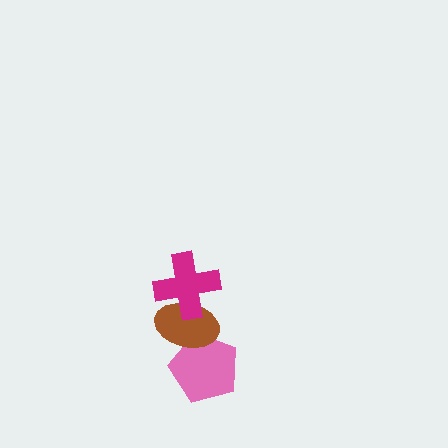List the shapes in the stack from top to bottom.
From top to bottom: the magenta cross, the brown ellipse, the pink pentagon.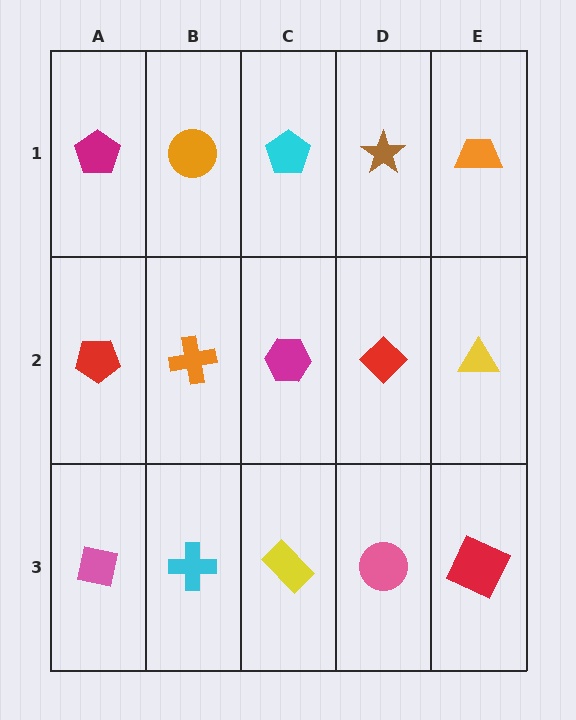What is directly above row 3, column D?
A red diamond.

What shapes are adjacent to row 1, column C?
A magenta hexagon (row 2, column C), an orange circle (row 1, column B), a brown star (row 1, column D).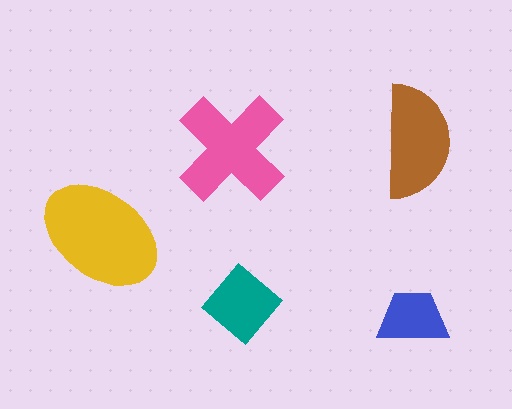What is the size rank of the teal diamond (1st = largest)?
4th.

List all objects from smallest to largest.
The blue trapezoid, the teal diamond, the brown semicircle, the pink cross, the yellow ellipse.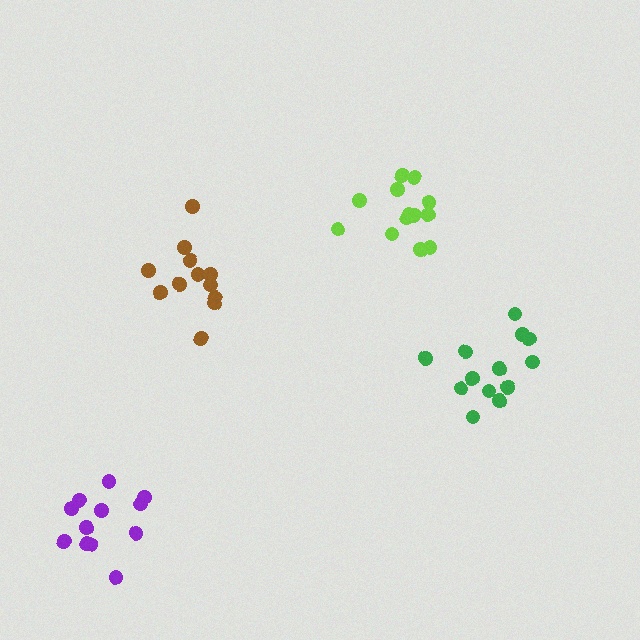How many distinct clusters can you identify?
There are 4 distinct clusters.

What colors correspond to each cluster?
The clusters are colored: lime, purple, green, brown.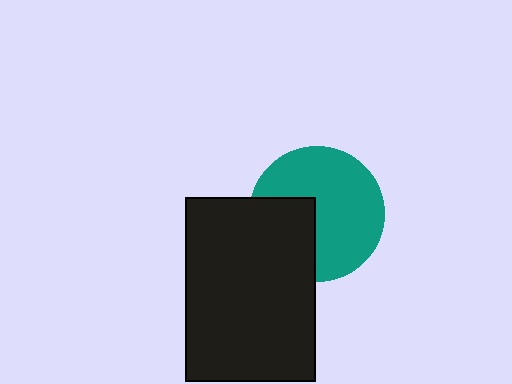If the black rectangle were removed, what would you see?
You would see the complete teal circle.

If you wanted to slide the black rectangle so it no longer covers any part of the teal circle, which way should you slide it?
Slide it left — that is the most direct way to separate the two shapes.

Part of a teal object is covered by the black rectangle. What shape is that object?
It is a circle.